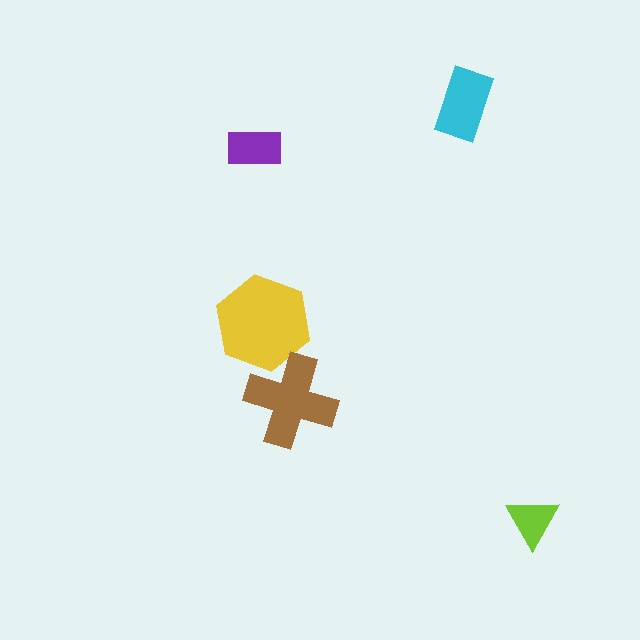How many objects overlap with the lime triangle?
0 objects overlap with the lime triangle.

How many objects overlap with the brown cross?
1 object overlaps with the brown cross.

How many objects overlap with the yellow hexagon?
1 object overlaps with the yellow hexagon.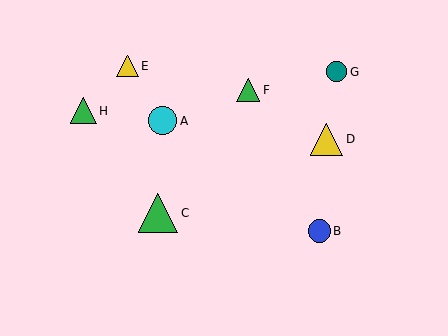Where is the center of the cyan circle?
The center of the cyan circle is at (162, 121).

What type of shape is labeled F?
Shape F is a green triangle.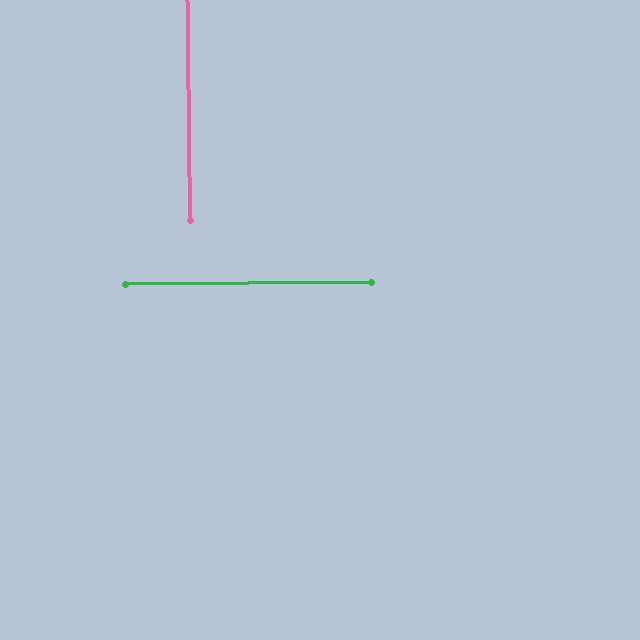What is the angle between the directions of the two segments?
Approximately 90 degrees.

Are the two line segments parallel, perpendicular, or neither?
Perpendicular — they meet at approximately 90°.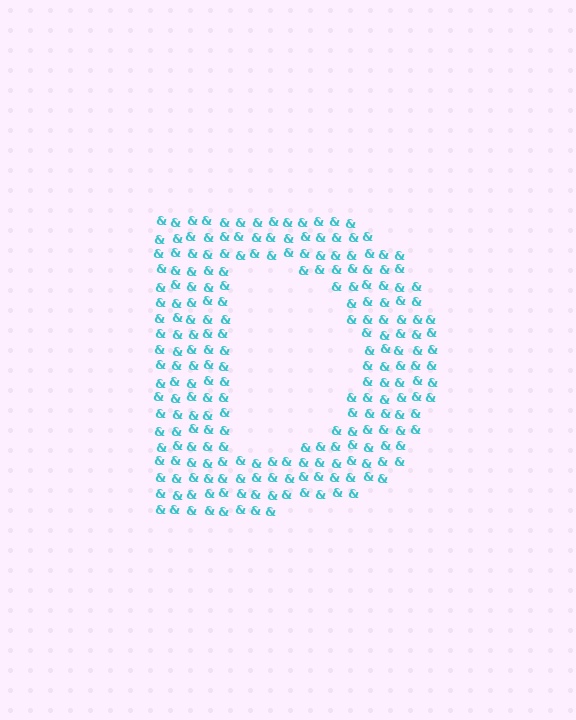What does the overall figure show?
The overall figure shows the letter D.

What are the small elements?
The small elements are ampersands.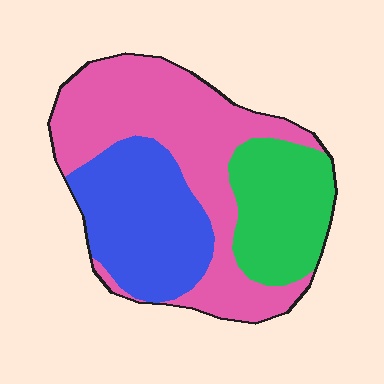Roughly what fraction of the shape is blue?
Blue covers 30% of the shape.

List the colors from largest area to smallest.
From largest to smallest: pink, blue, green.